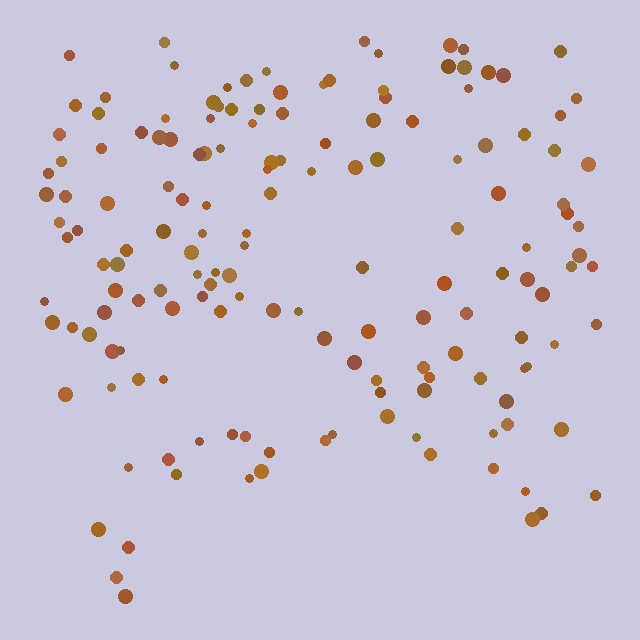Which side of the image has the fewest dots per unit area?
The bottom.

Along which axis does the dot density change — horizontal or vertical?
Vertical.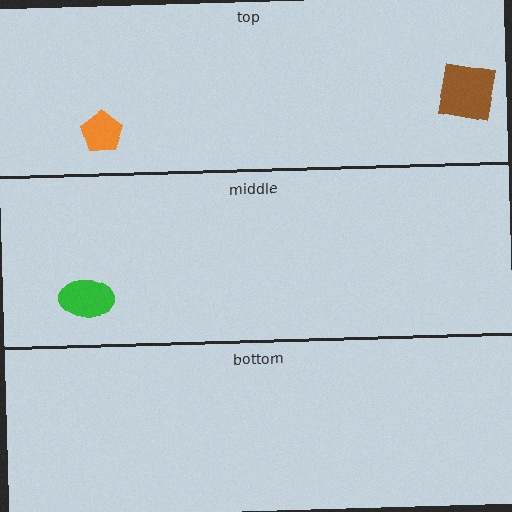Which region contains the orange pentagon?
The top region.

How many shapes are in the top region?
2.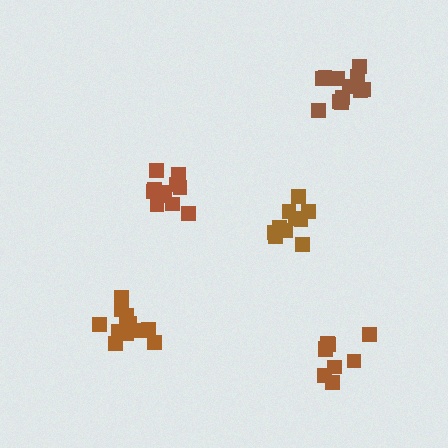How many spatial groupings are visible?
There are 5 spatial groupings.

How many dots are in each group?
Group 1: 10 dots, Group 2: 12 dots, Group 3: 13 dots, Group 4: 9 dots, Group 5: 12 dots (56 total).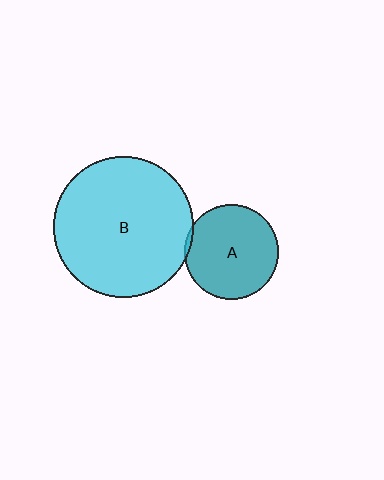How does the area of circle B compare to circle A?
Approximately 2.2 times.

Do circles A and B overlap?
Yes.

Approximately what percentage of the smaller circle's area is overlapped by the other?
Approximately 5%.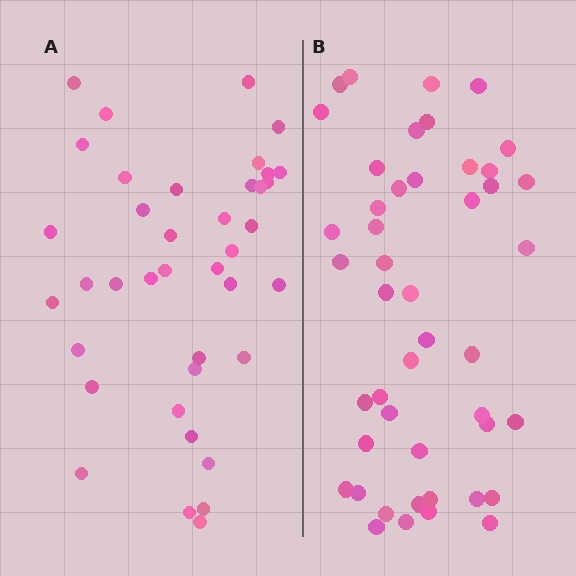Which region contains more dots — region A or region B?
Region B (the right region) has more dots.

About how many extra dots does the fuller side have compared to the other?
Region B has roughly 8 or so more dots than region A.